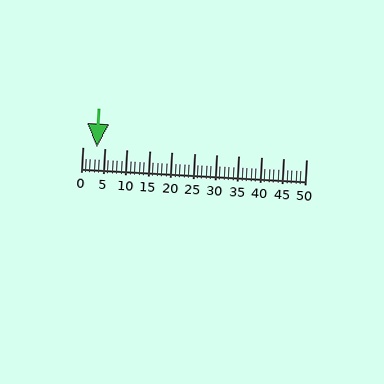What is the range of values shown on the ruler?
The ruler shows values from 0 to 50.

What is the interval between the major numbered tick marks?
The major tick marks are spaced 5 units apart.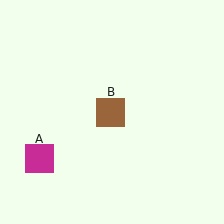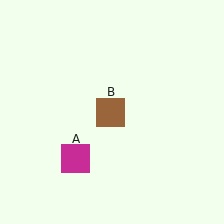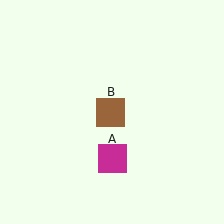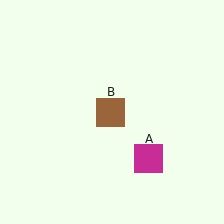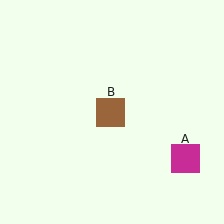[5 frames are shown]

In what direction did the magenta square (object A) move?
The magenta square (object A) moved right.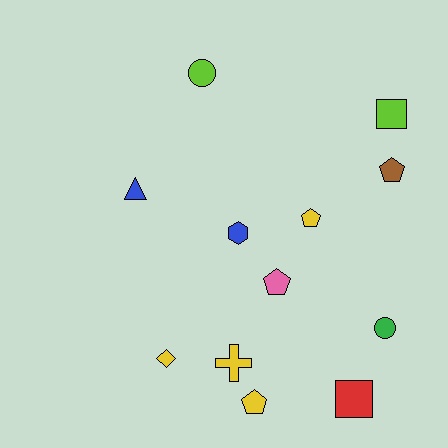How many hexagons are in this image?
There is 1 hexagon.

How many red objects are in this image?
There is 1 red object.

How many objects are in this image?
There are 12 objects.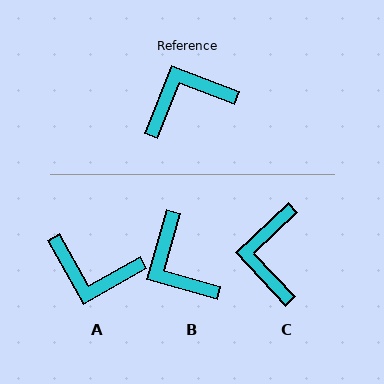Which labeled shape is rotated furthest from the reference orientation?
A, about 140 degrees away.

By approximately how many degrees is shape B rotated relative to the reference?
Approximately 95 degrees counter-clockwise.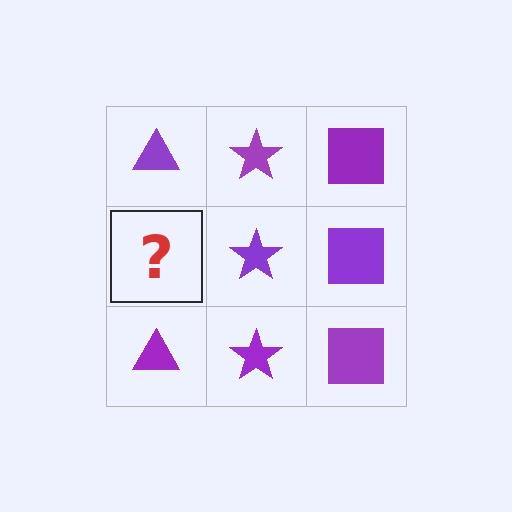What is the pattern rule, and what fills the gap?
The rule is that each column has a consistent shape. The gap should be filled with a purple triangle.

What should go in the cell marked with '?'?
The missing cell should contain a purple triangle.